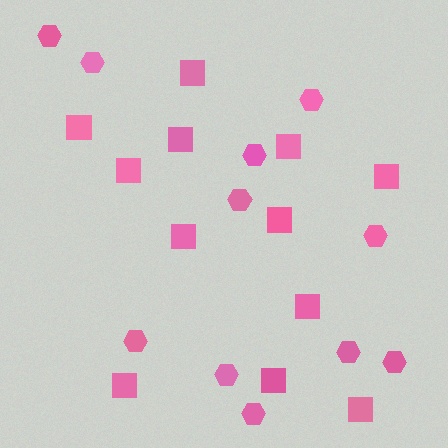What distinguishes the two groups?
There are 2 groups: one group of hexagons (11) and one group of squares (12).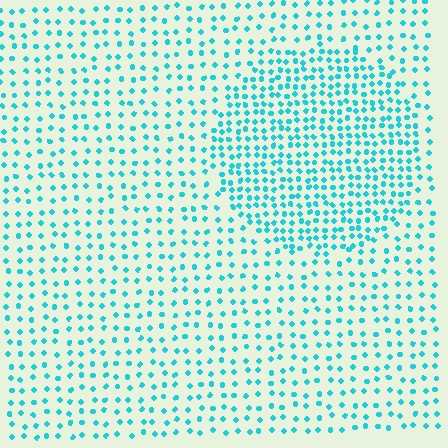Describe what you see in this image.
The image contains small cyan elements arranged at two different densities. A circle-shaped region is visible where the elements are more densely packed than the surrounding area.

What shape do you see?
I see a circle.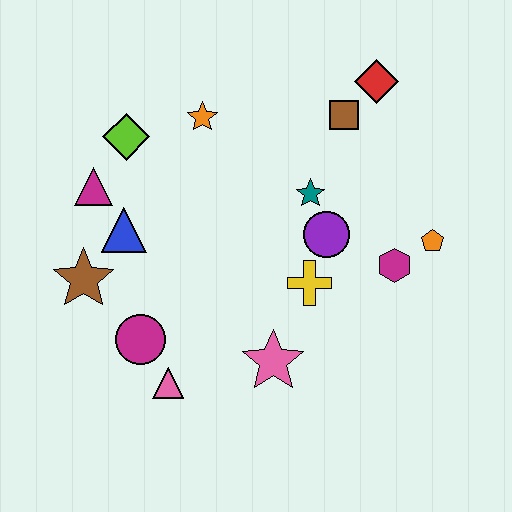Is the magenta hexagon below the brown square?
Yes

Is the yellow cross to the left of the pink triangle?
No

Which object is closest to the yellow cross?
The purple circle is closest to the yellow cross.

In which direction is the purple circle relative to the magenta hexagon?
The purple circle is to the left of the magenta hexagon.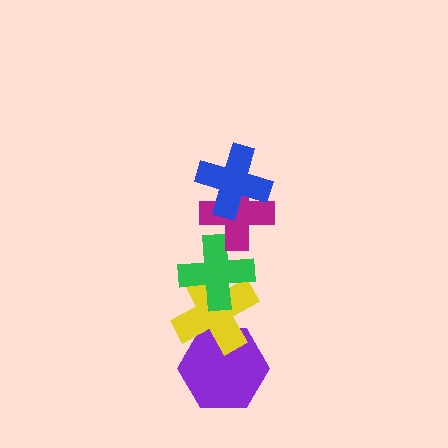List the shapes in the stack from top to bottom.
From top to bottom: the blue cross, the magenta cross, the green cross, the yellow cross, the purple hexagon.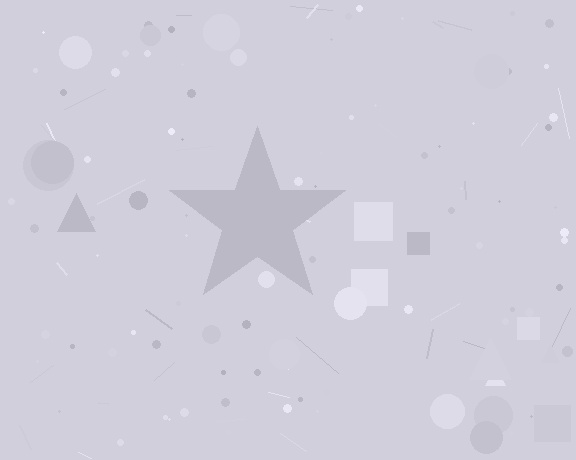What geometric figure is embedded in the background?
A star is embedded in the background.